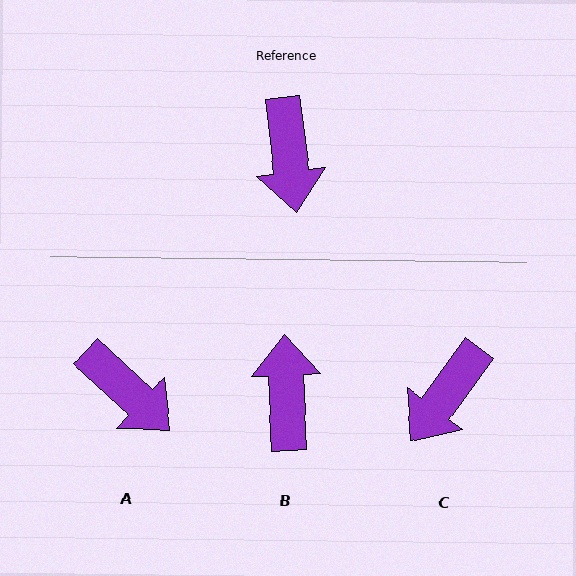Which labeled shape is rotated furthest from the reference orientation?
B, about 175 degrees away.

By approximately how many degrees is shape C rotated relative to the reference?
Approximately 43 degrees clockwise.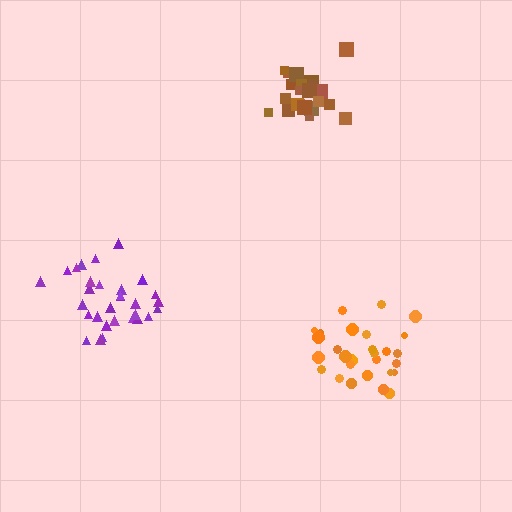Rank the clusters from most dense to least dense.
brown, orange, purple.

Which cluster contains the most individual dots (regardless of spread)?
Purple (30).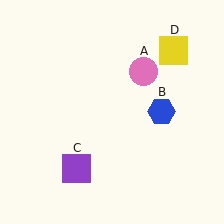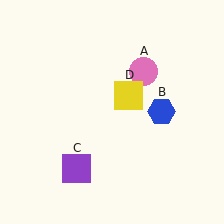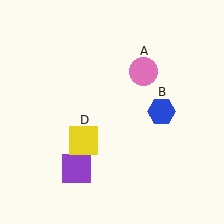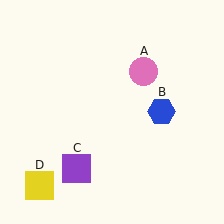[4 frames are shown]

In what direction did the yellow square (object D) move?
The yellow square (object D) moved down and to the left.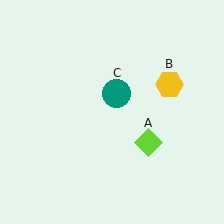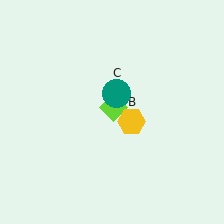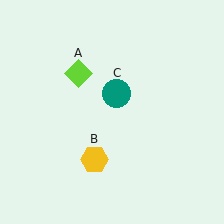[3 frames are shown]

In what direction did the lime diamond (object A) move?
The lime diamond (object A) moved up and to the left.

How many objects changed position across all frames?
2 objects changed position: lime diamond (object A), yellow hexagon (object B).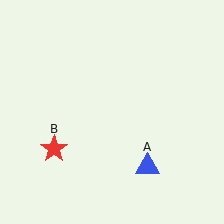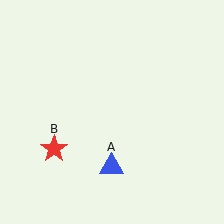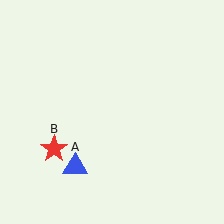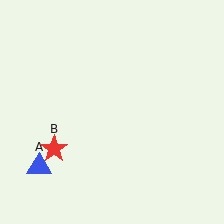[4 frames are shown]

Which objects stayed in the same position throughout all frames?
Red star (object B) remained stationary.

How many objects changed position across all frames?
1 object changed position: blue triangle (object A).